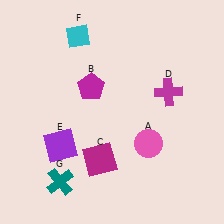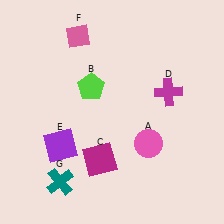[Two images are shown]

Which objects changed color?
B changed from magenta to lime. F changed from cyan to pink.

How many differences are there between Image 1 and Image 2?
There are 2 differences between the two images.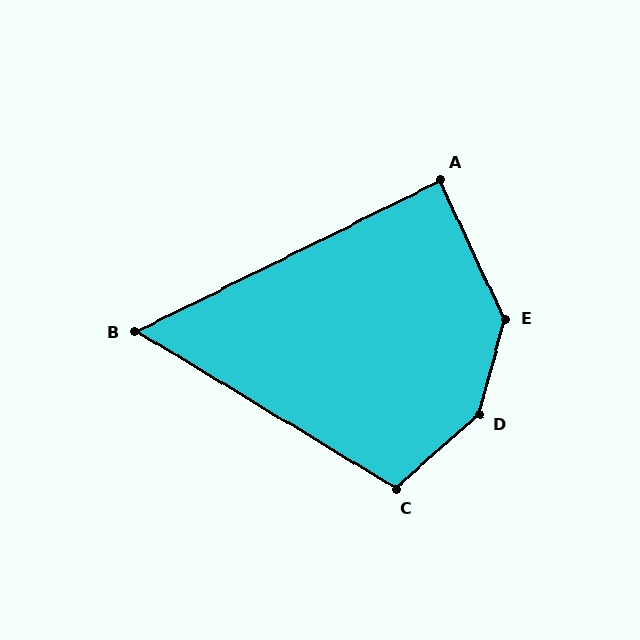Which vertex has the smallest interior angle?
B, at approximately 58 degrees.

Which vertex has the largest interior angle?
D, at approximately 147 degrees.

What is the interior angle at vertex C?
Approximately 107 degrees (obtuse).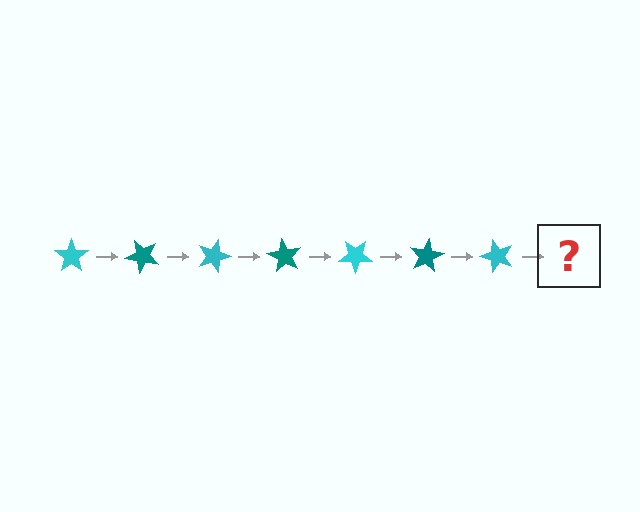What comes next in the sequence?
The next element should be a teal star, rotated 315 degrees from the start.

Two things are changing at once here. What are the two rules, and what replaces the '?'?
The two rules are that it rotates 45 degrees each step and the color cycles through cyan and teal. The '?' should be a teal star, rotated 315 degrees from the start.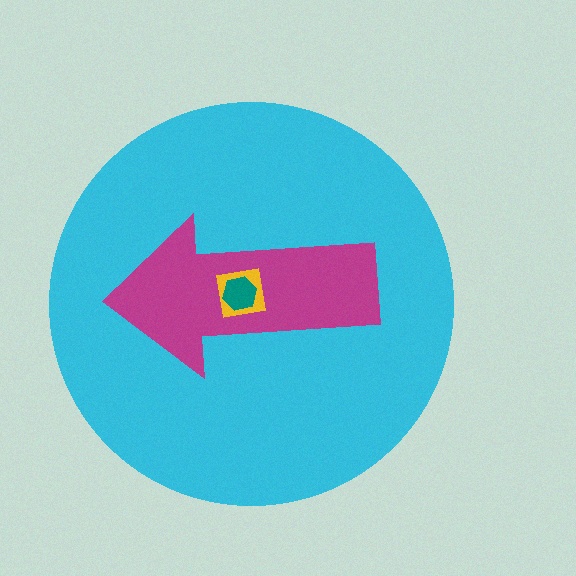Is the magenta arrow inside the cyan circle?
Yes.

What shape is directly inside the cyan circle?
The magenta arrow.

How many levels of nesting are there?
4.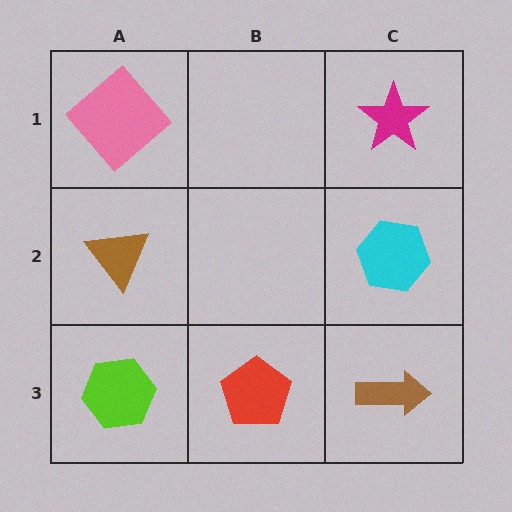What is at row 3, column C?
A brown arrow.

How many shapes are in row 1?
2 shapes.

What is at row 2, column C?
A cyan hexagon.